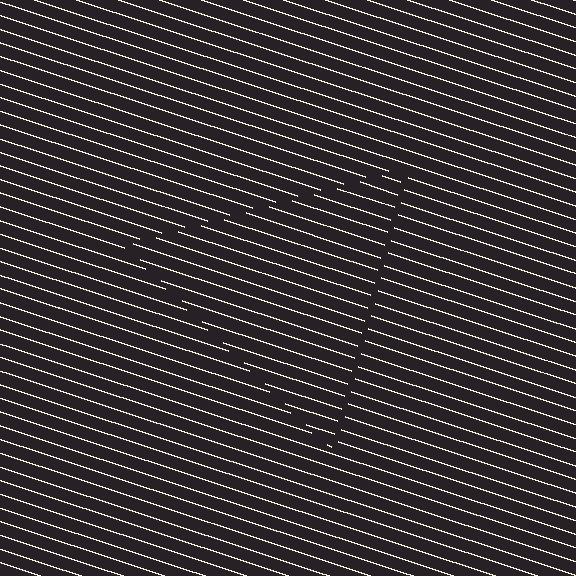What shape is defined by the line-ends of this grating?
An illusory triangle. The interior of the shape contains the same grating, shifted by half a period — the contour is defined by the phase discontinuity where line-ends from the inner and outer gratings abut.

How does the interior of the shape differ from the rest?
The interior of the shape contains the same grating, shifted by half a period — the contour is defined by the phase discontinuity where line-ends from the inner and outer gratings abut.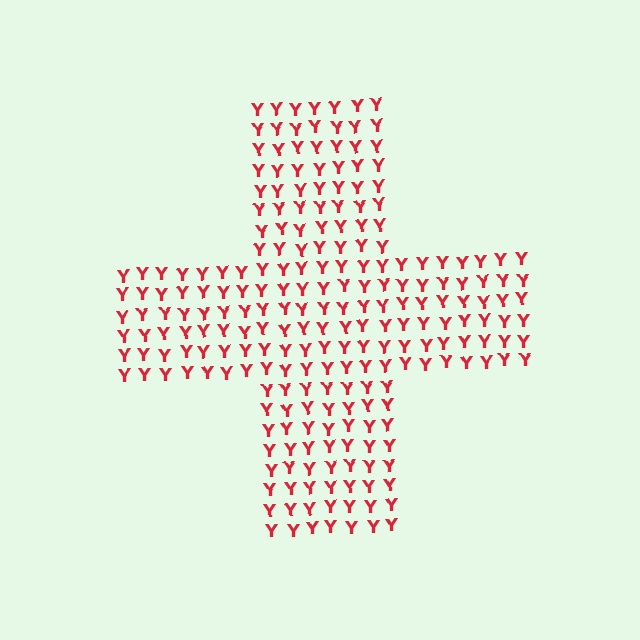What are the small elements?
The small elements are letter Y's.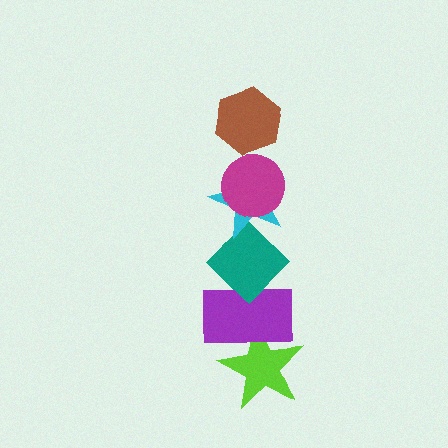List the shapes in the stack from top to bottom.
From top to bottom: the brown hexagon, the magenta circle, the cyan star, the teal diamond, the purple rectangle, the lime star.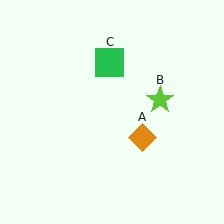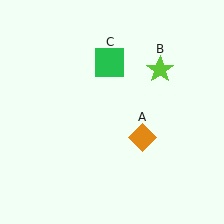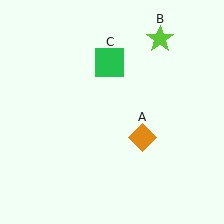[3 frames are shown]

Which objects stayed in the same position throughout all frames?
Orange diamond (object A) and green square (object C) remained stationary.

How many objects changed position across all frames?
1 object changed position: lime star (object B).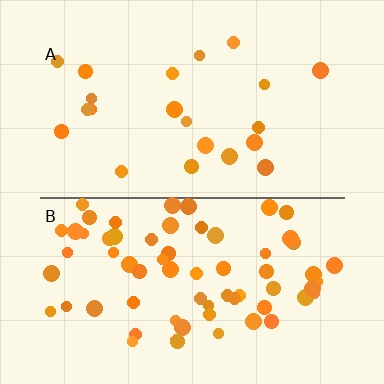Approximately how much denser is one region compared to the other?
Approximately 3.1× — region B over region A.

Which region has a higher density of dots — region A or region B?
B (the bottom).